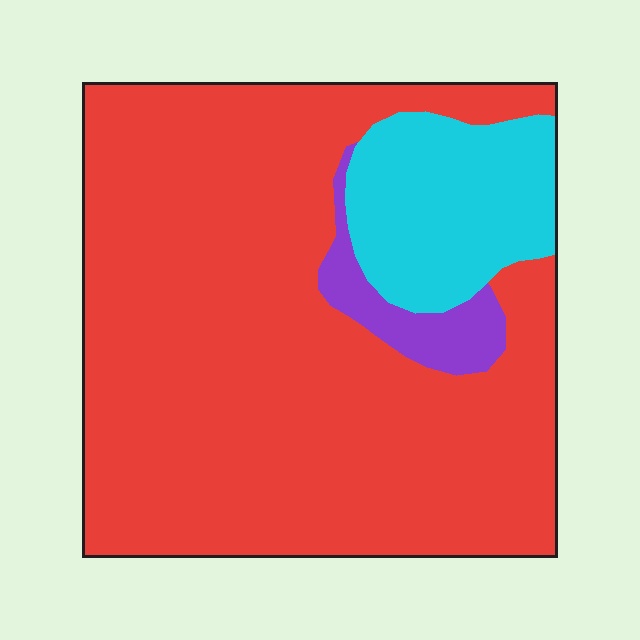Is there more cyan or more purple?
Cyan.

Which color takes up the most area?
Red, at roughly 80%.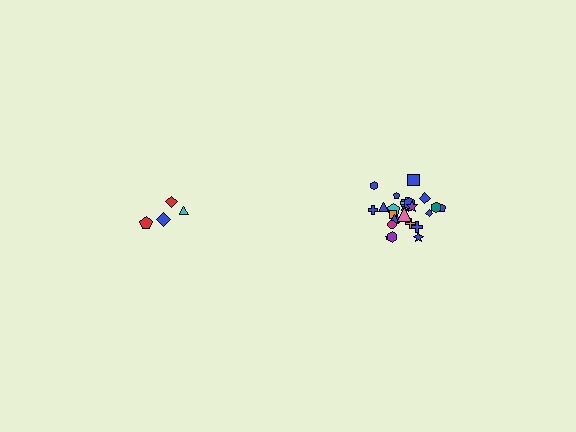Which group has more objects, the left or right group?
The right group.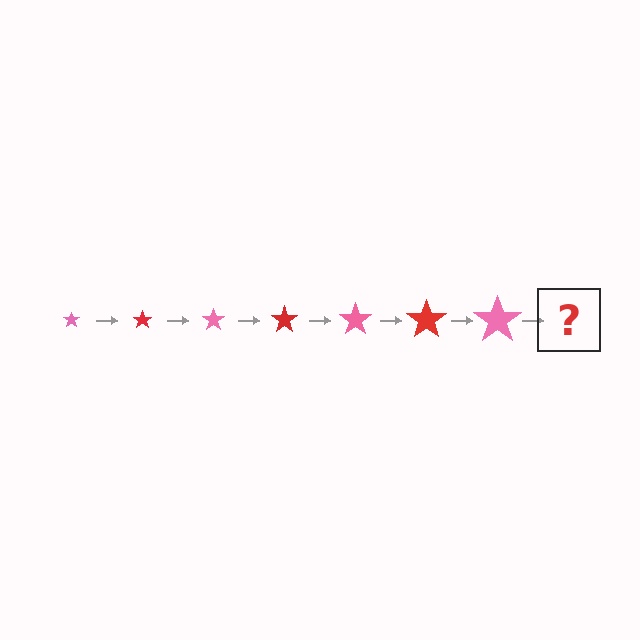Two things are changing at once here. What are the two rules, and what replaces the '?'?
The two rules are that the star grows larger each step and the color cycles through pink and red. The '?' should be a red star, larger than the previous one.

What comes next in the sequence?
The next element should be a red star, larger than the previous one.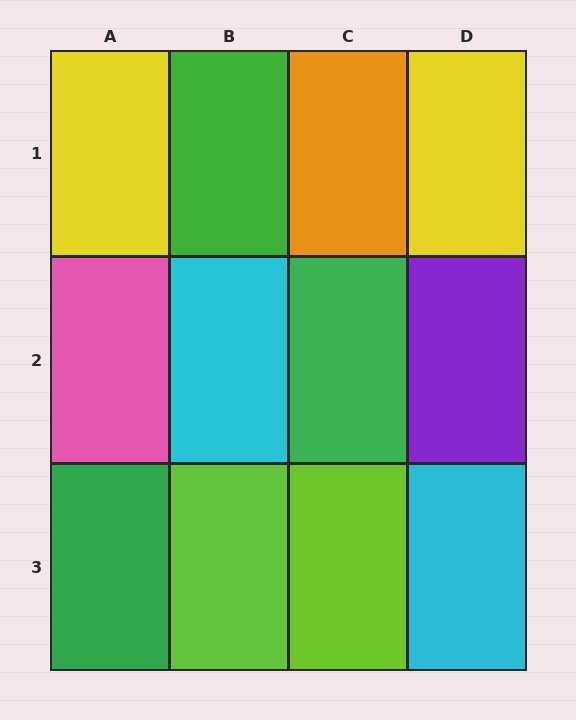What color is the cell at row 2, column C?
Green.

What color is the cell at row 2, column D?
Purple.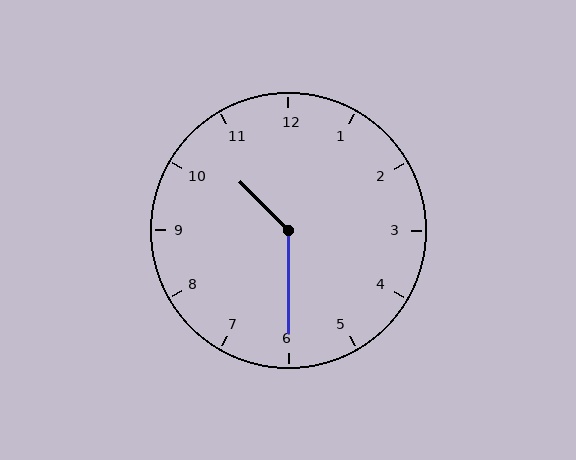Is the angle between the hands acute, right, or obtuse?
It is obtuse.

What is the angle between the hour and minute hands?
Approximately 135 degrees.